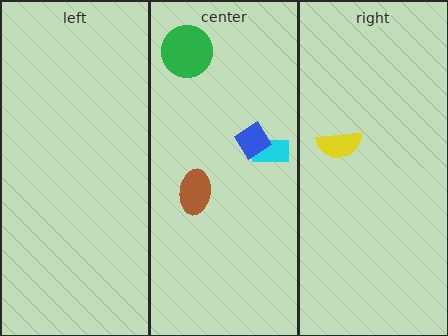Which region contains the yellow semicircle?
The right region.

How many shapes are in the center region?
4.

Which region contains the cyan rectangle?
The center region.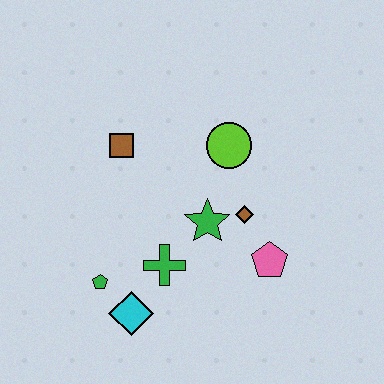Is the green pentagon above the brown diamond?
No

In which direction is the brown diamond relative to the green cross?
The brown diamond is to the right of the green cross.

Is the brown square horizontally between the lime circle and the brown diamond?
No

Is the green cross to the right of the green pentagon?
Yes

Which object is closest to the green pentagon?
The cyan diamond is closest to the green pentagon.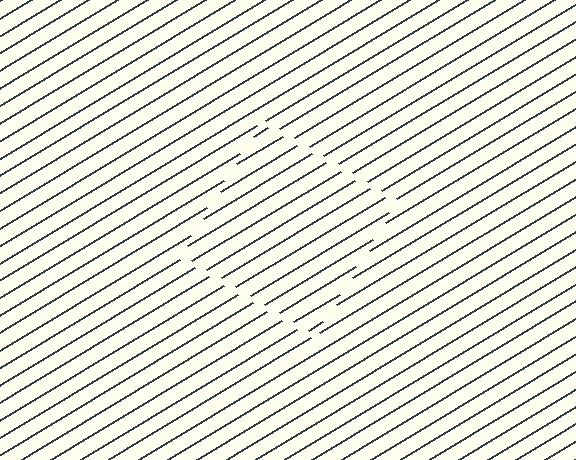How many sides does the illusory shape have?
4 sides — the line-ends trace a square.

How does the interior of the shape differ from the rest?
The interior of the shape contains the same grating, shifted by half a period — the contour is defined by the phase discontinuity where line-ends from the inner and outer gratings abut.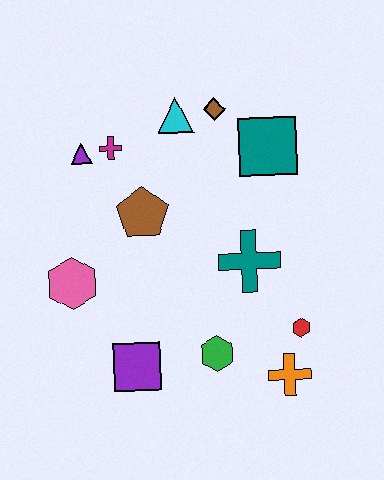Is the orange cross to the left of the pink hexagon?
No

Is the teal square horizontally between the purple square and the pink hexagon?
No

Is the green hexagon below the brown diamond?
Yes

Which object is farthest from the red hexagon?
The purple triangle is farthest from the red hexagon.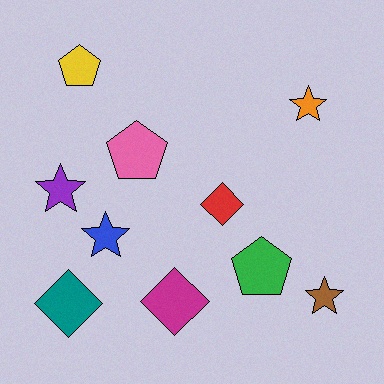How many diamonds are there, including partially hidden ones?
There are 3 diamonds.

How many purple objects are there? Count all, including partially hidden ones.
There is 1 purple object.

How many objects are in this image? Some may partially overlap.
There are 10 objects.